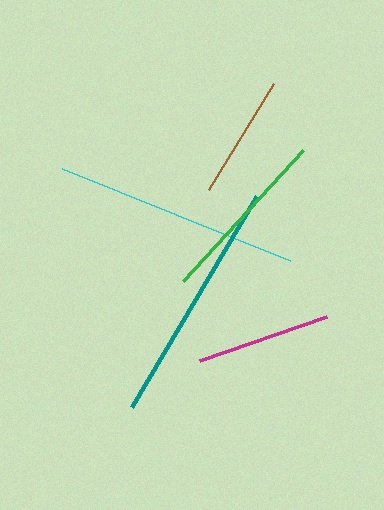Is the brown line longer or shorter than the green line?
The green line is longer than the brown line.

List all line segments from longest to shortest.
From longest to shortest: cyan, teal, green, magenta, brown.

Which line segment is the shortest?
The brown line is the shortest at approximately 125 pixels.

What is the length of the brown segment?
The brown segment is approximately 125 pixels long.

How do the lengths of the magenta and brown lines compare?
The magenta and brown lines are approximately the same length.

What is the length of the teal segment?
The teal segment is approximately 246 pixels long.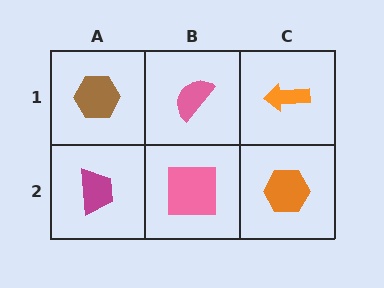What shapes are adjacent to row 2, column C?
An orange arrow (row 1, column C), a pink square (row 2, column B).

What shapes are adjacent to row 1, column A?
A magenta trapezoid (row 2, column A), a pink semicircle (row 1, column B).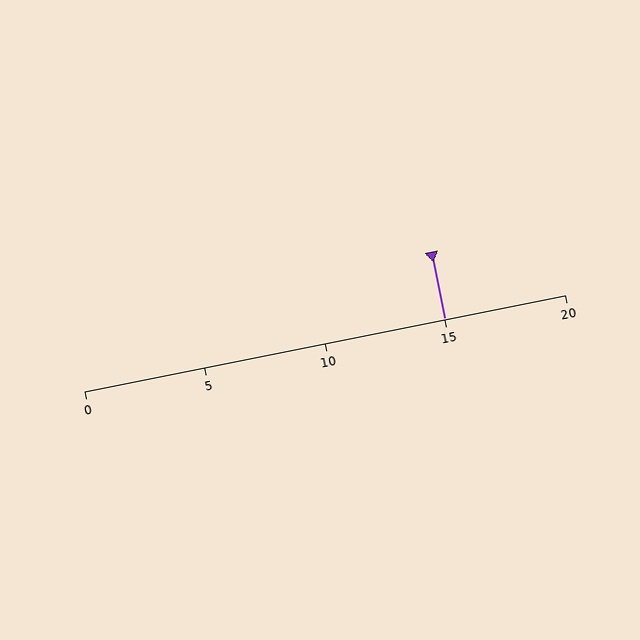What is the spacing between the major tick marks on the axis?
The major ticks are spaced 5 apart.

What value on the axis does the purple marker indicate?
The marker indicates approximately 15.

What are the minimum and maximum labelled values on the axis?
The axis runs from 0 to 20.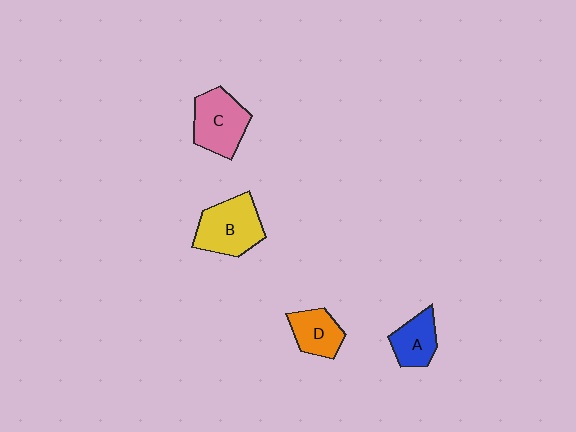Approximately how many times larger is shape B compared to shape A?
Approximately 1.6 times.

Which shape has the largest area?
Shape B (yellow).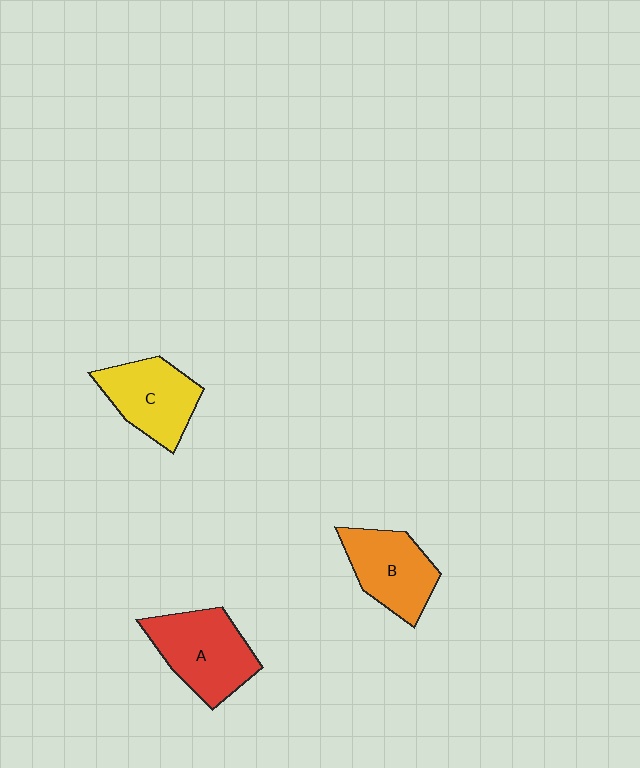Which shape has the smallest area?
Shape B (orange).